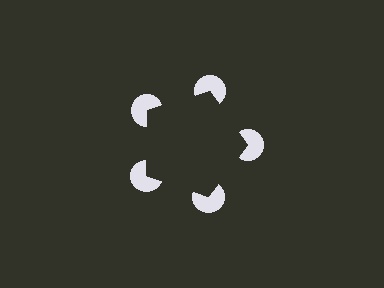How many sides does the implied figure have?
5 sides.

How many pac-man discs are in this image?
There are 5 — one at each vertex of the illusory pentagon.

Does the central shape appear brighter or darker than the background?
It typically appears slightly darker than the background, even though no actual brightness change is drawn.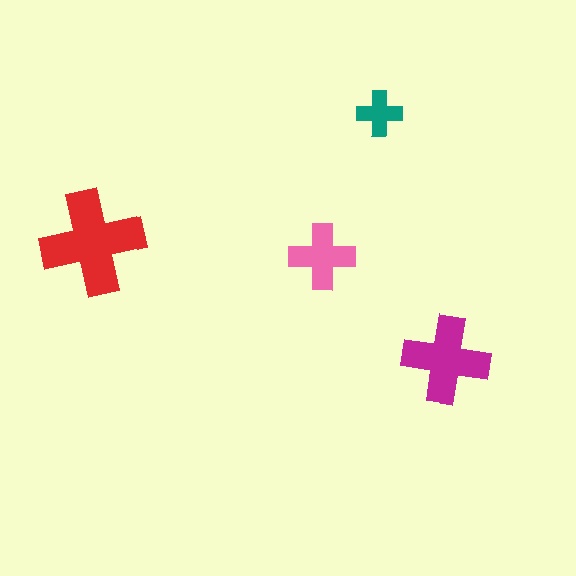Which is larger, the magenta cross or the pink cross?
The magenta one.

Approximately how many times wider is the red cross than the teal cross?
About 2.5 times wider.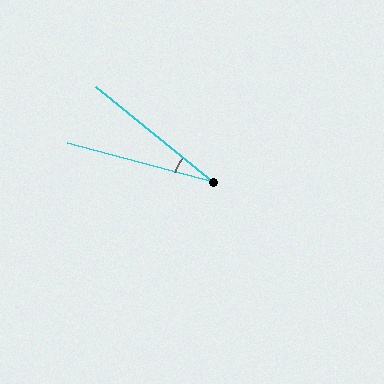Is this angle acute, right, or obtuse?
It is acute.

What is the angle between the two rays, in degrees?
Approximately 24 degrees.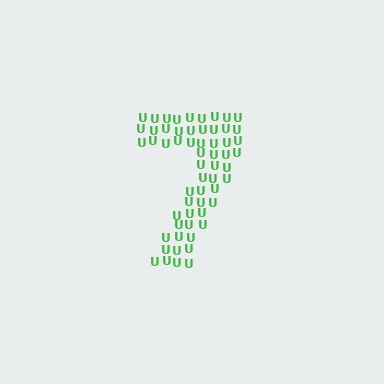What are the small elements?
The small elements are letter U's.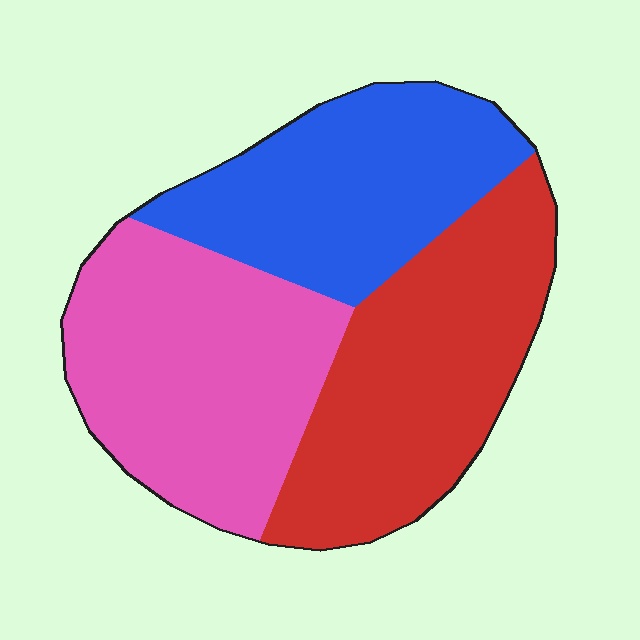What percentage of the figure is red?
Red covers 35% of the figure.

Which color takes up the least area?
Blue, at roughly 30%.